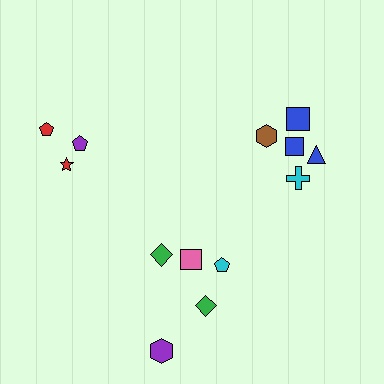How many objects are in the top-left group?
There are 3 objects.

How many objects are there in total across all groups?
There are 13 objects.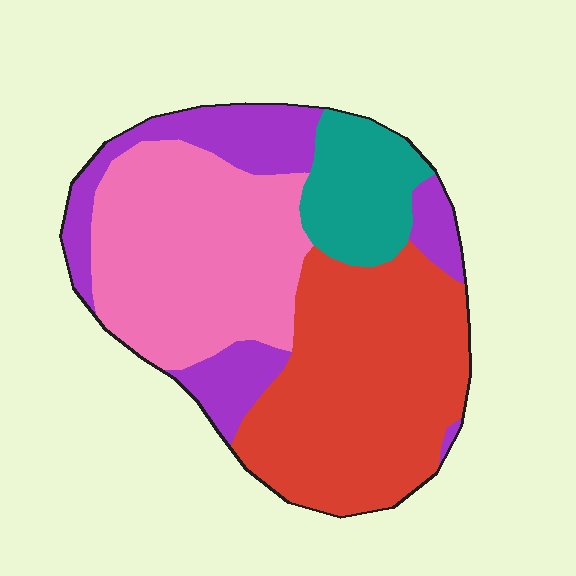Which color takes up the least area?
Teal, at roughly 10%.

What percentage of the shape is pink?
Pink covers 32% of the shape.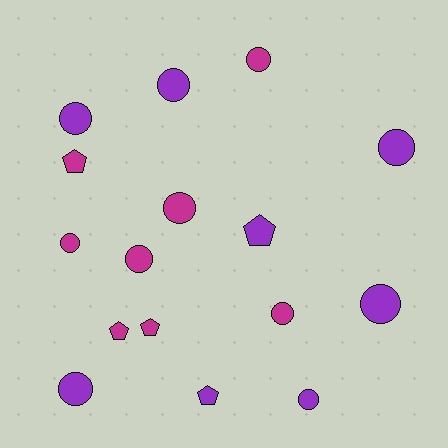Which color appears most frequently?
Purple, with 8 objects.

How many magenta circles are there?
There are 5 magenta circles.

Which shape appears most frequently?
Circle, with 11 objects.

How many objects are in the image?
There are 16 objects.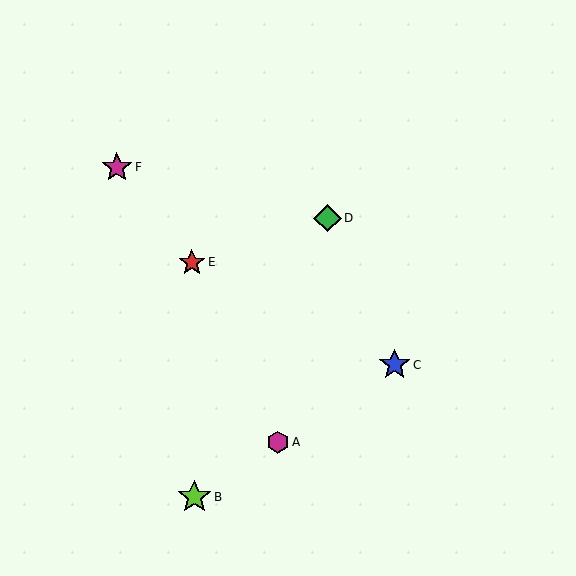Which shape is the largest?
The lime star (labeled B) is the largest.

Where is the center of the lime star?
The center of the lime star is at (194, 497).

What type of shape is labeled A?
Shape A is a magenta hexagon.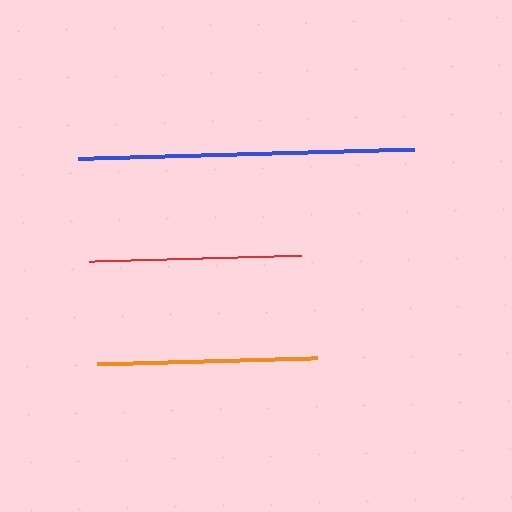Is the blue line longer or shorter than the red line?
The blue line is longer than the red line.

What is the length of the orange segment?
The orange segment is approximately 219 pixels long.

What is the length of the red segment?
The red segment is approximately 212 pixels long.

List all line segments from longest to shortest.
From longest to shortest: blue, orange, red.